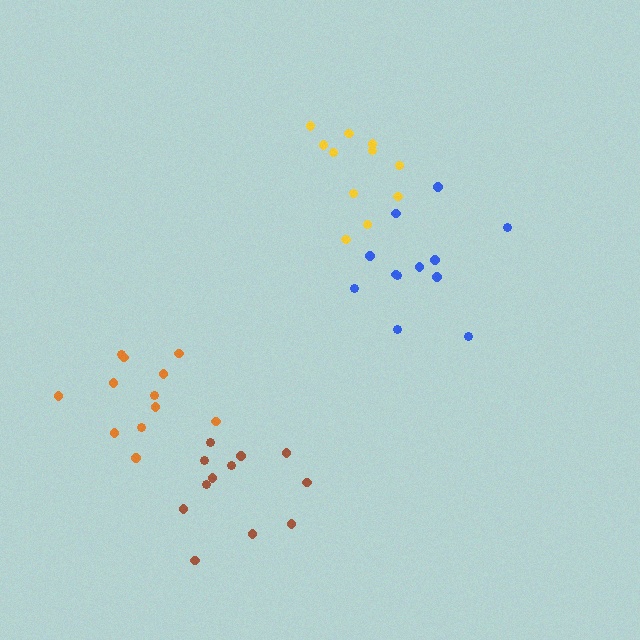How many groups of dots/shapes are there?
There are 4 groups.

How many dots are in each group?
Group 1: 12 dots, Group 2: 12 dots, Group 3: 12 dots, Group 4: 11 dots (47 total).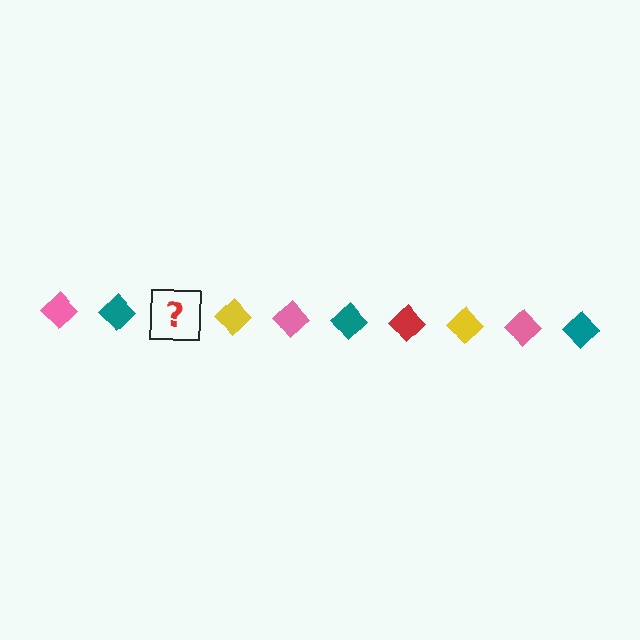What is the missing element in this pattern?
The missing element is a red diamond.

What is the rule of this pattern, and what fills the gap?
The rule is that the pattern cycles through pink, teal, red, yellow diamonds. The gap should be filled with a red diamond.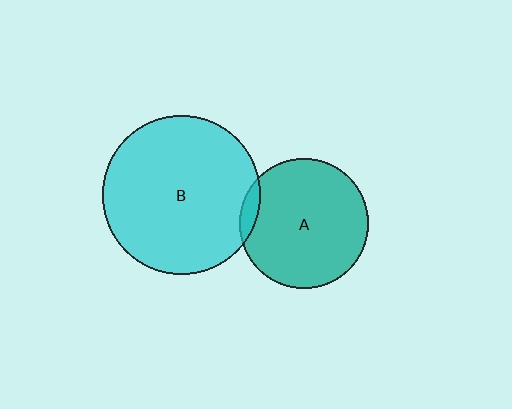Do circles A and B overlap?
Yes.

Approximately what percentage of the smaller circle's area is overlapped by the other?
Approximately 5%.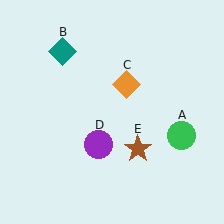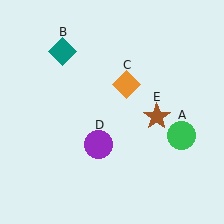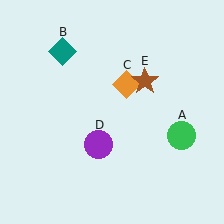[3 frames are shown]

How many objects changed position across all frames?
1 object changed position: brown star (object E).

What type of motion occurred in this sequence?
The brown star (object E) rotated counterclockwise around the center of the scene.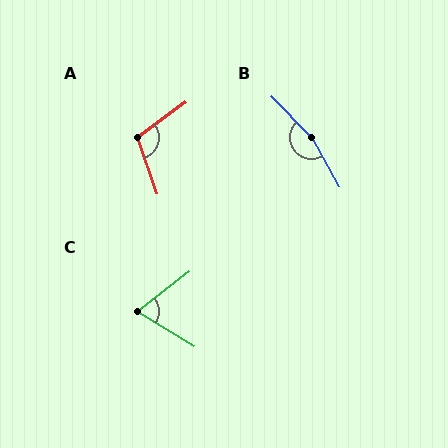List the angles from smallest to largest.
C (69°), A (108°), B (164°).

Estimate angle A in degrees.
Approximately 108 degrees.